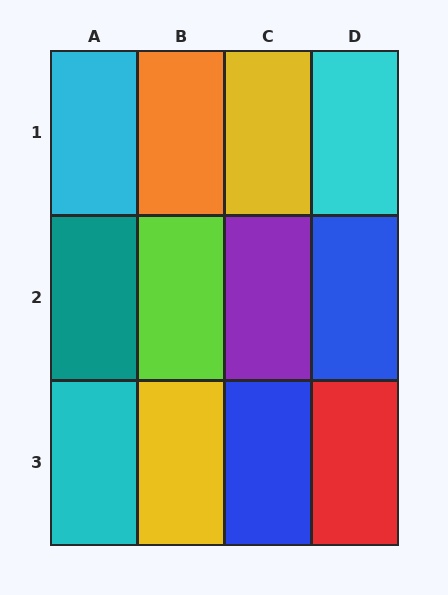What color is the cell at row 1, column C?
Yellow.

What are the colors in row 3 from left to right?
Cyan, yellow, blue, red.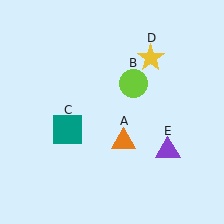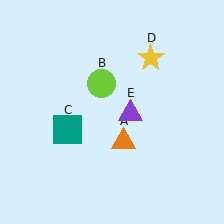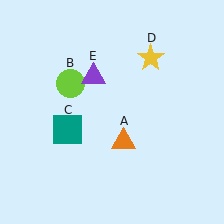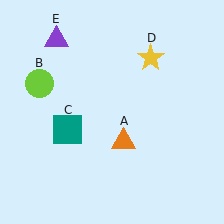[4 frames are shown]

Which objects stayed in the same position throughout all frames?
Orange triangle (object A) and teal square (object C) and yellow star (object D) remained stationary.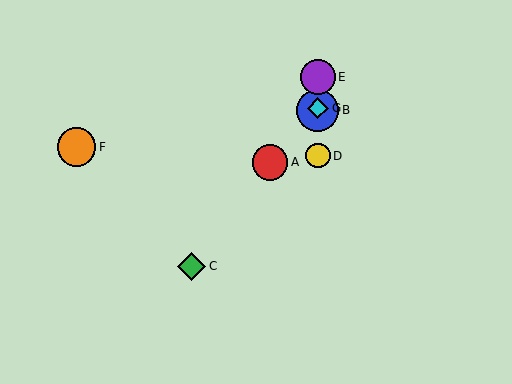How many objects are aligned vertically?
4 objects (B, D, E, G) are aligned vertically.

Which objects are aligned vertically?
Objects B, D, E, G are aligned vertically.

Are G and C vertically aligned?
No, G is at x≈318 and C is at x≈192.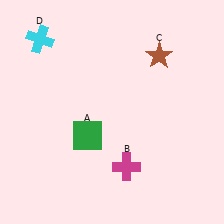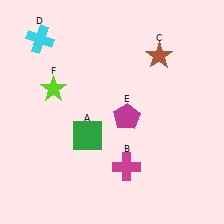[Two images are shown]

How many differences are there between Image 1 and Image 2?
There are 2 differences between the two images.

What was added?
A magenta pentagon (E), a lime star (F) were added in Image 2.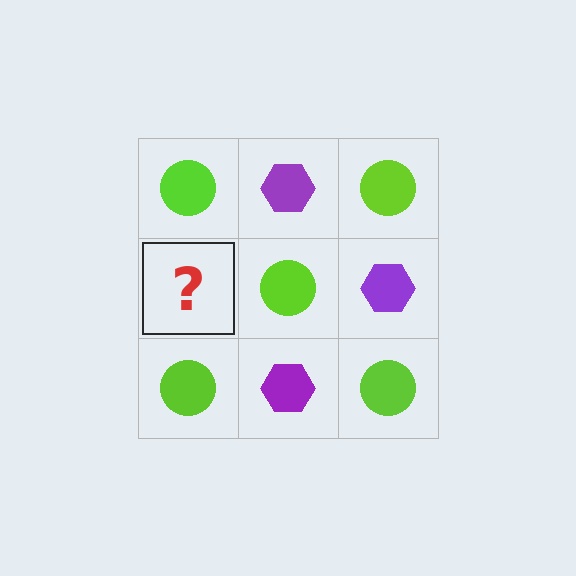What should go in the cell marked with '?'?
The missing cell should contain a purple hexagon.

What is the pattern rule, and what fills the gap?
The rule is that it alternates lime circle and purple hexagon in a checkerboard pattern. The gap should be filled with a purple hexagon.